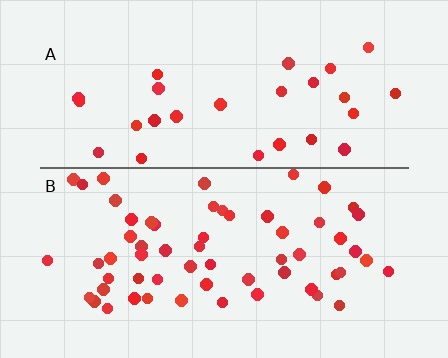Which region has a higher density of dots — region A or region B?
B (the bottom).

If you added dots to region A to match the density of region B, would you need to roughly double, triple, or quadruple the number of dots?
Approximately double.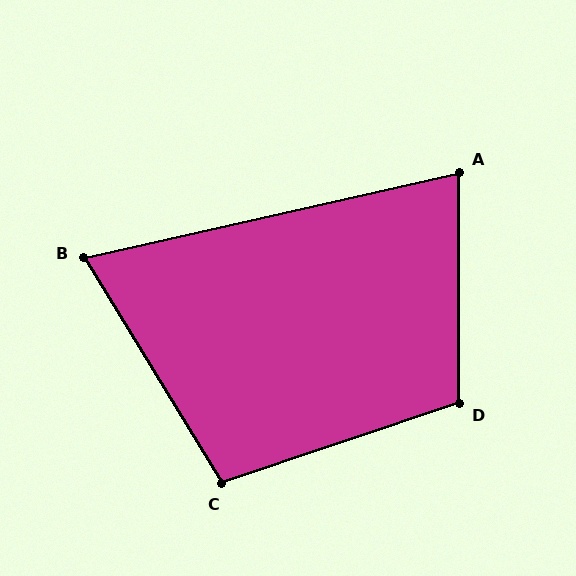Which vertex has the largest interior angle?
D, at approximately 109 degrees.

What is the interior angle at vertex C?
Approximately 103 degrees (obtuse).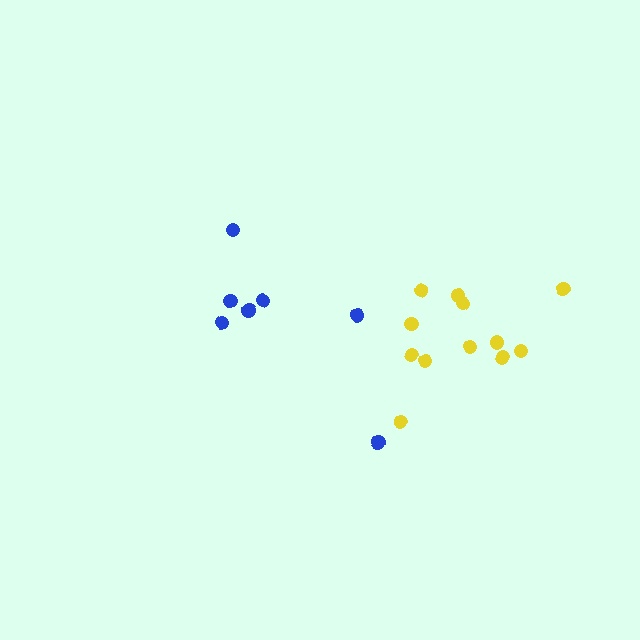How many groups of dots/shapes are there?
There are 2 groups.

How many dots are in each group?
Group 1: 12 dots, Group 2: 7 dots (19 total).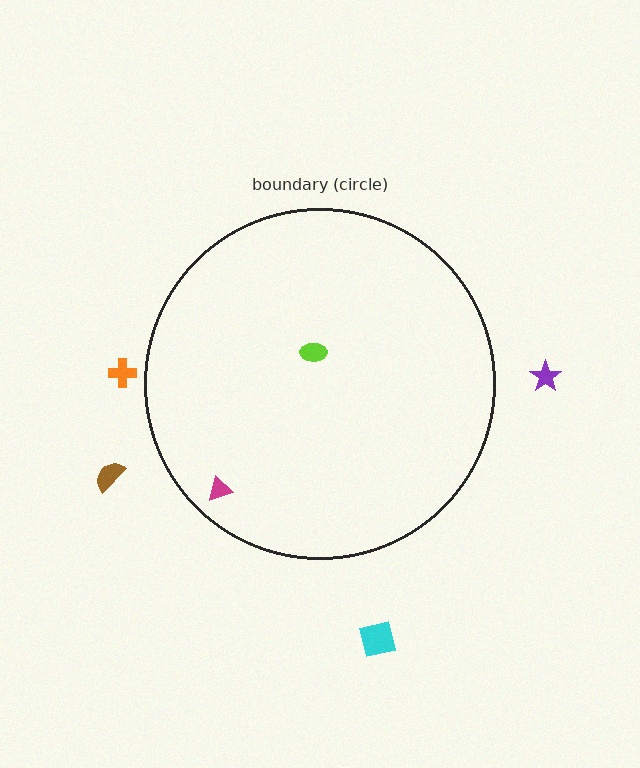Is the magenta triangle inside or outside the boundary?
Inside.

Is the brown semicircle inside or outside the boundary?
Outside.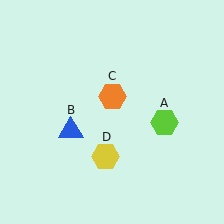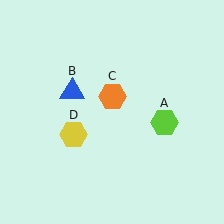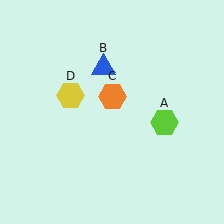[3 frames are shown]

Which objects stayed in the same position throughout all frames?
Lime hexagon (object A) and orange hexagon (object C) remained stationary.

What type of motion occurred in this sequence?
The blue triangle (object B), yellow hexagon (object D) rotated clockwise around the center of the scene.